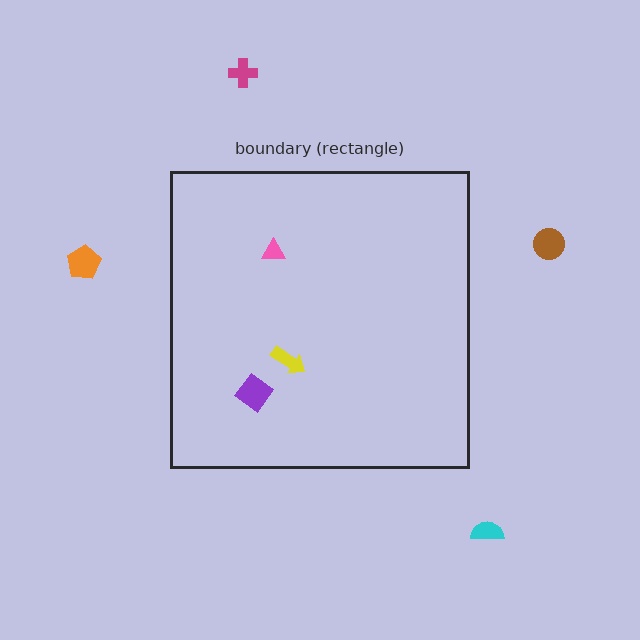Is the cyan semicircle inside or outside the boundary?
Outside.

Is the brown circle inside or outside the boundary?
Outside.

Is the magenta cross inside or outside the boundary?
Outside.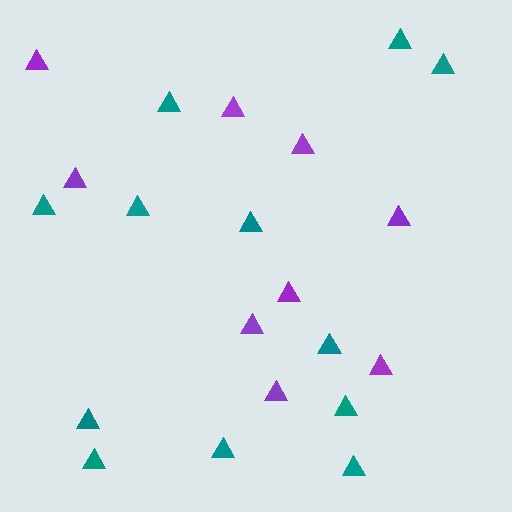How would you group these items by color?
There are 2 groups: one group of purple triangles (9) and one group of teal triangles (12).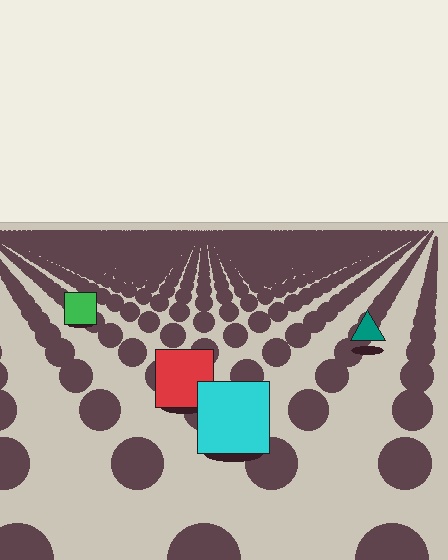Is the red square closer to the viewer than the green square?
Yes. The red square is closer — you can tell from the texture gradient: the ground texture is coarser near it.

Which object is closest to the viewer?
The cyan square is closest. The texture marks near it are larger and more spread out.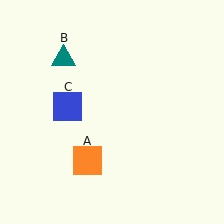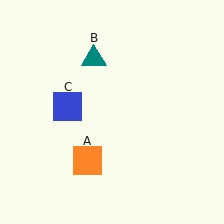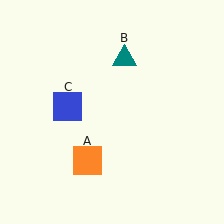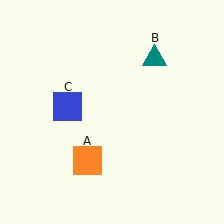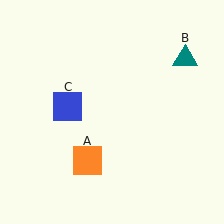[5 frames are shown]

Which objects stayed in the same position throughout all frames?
Orange square (object A) and blue square (object C) remained stationary.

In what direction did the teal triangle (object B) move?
The teal triangle (object B) moved right.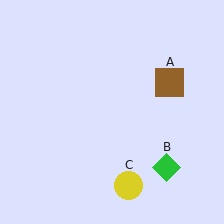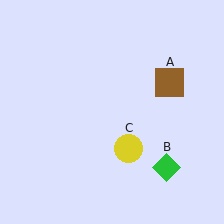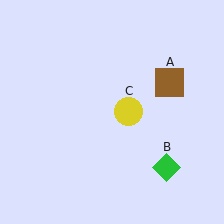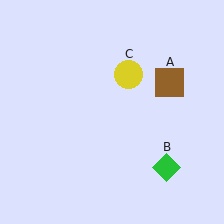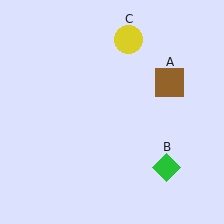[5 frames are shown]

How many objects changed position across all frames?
1 object changed position: yellow circle (object C).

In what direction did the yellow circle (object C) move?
The yellow circle (object C) moved up.